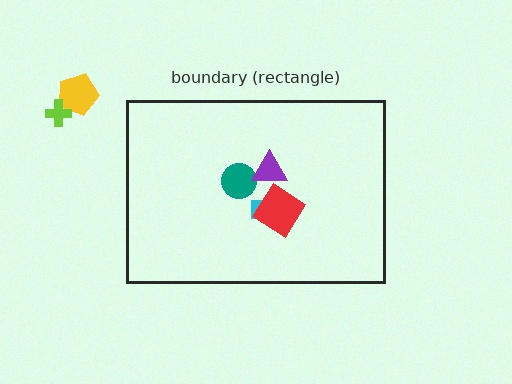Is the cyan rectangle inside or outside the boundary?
Inside.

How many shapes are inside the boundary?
4 inside, 2 outside.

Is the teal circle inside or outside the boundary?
Inside.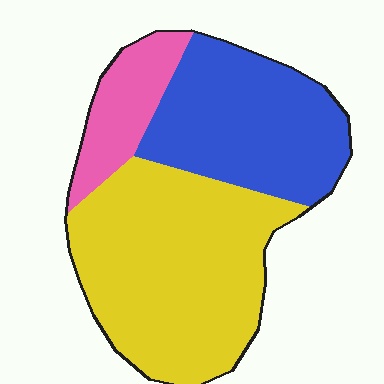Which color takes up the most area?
Yellow, at roughly 50%.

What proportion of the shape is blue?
Blue covers roughly 35% of the shape.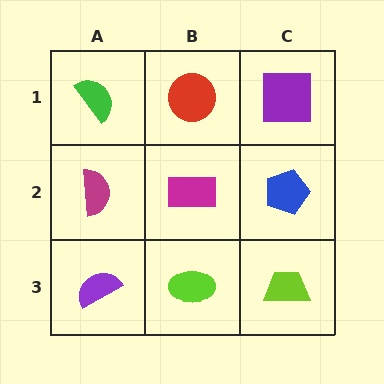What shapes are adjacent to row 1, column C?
A blue pentagon (row 2, column C), a red circle (row 1, column B).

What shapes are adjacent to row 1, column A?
A magenta semicircle (row 2, column A), a red circle (row 1, column B).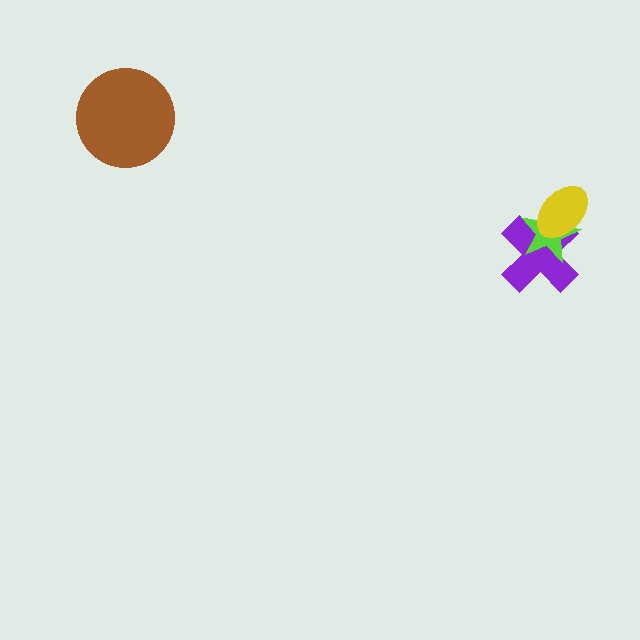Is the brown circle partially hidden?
No, no other shape covers it.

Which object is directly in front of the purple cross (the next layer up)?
The lime star is directly in front of the purple cross.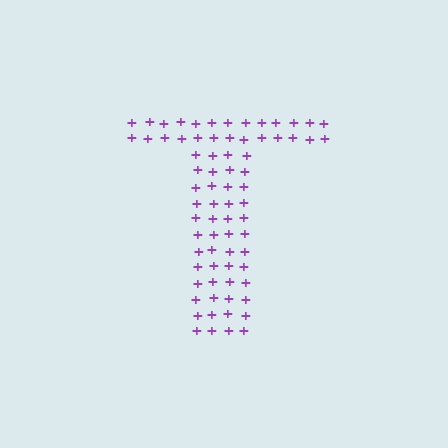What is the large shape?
The large shape is the letter T.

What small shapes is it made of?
It is made of small plus signs.